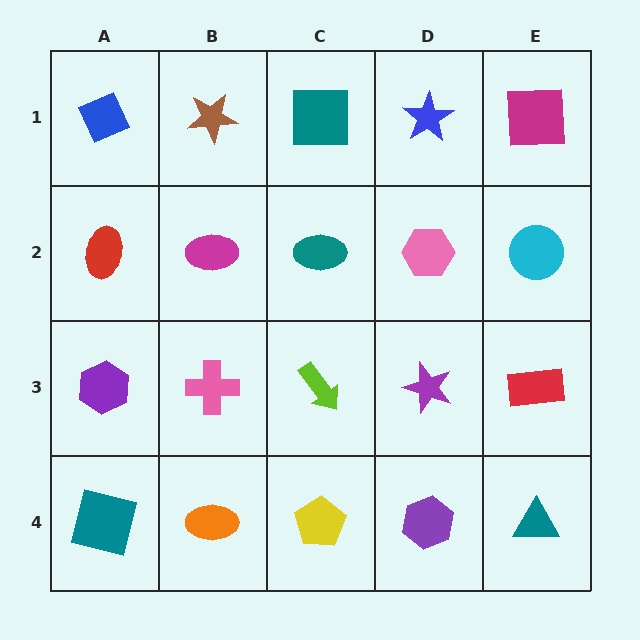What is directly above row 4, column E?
A red rectangle.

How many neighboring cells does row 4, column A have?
2.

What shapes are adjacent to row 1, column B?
A magenta ellipse (row 2, column B), a blue diamond (row 1, column A), a teal square (row 1, column C).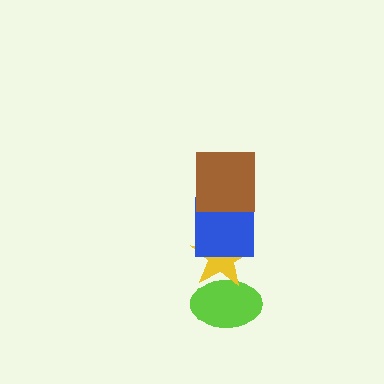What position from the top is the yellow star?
The yellow star is 3rd from the top.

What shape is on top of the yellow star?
The blue square is on top of the yellow star.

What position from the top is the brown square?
The brown square is 1st from the top.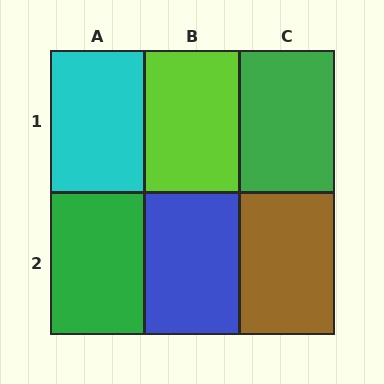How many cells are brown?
1 cell is brown.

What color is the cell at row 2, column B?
Blue.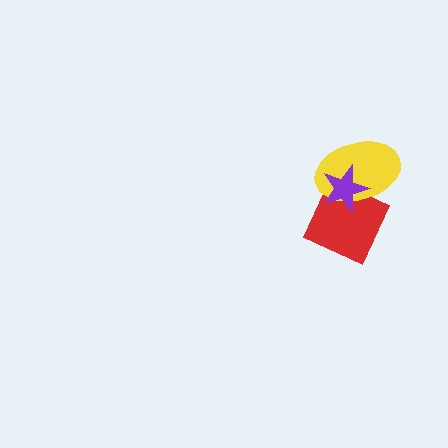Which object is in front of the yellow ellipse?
The purple star is in front of the yellow ellipse.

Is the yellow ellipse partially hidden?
Yes, it is partially covered by another shape.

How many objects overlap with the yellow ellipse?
2 objects overlap with the yellow ellipse.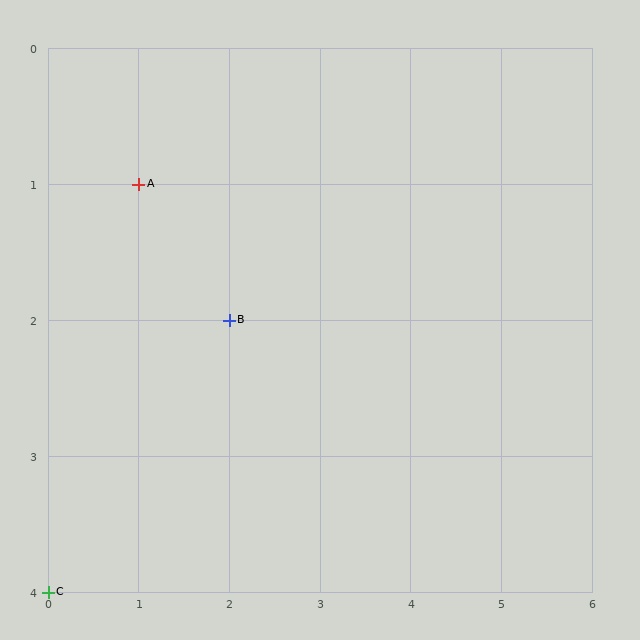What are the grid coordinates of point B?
Point B is at grid coordinates (2, 2).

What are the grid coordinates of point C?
Point C is at grid coordinates (0, 4).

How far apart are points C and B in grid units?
Points C and B are 2 columns and 2 rows apart (about 2.8 grid units diagonally).